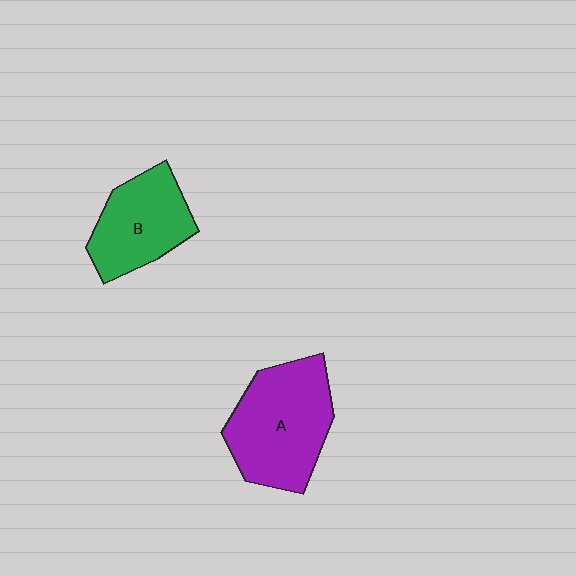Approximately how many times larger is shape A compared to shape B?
Approximately 1.4 times.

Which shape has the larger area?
Shape A (purple).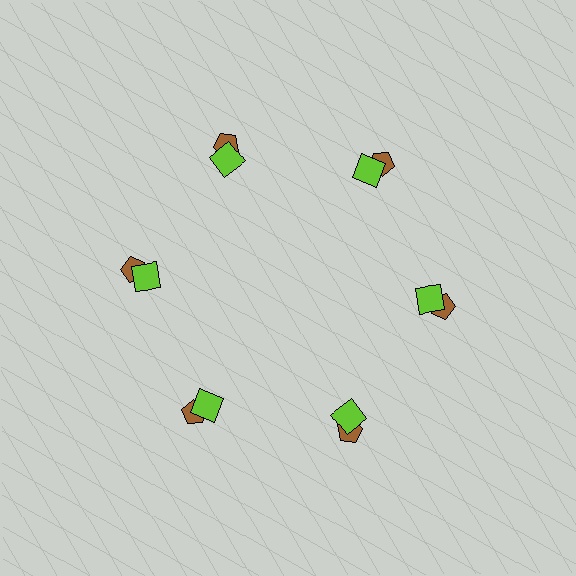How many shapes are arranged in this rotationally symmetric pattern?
There are 12 shapes, arranged in 6 groups of 2.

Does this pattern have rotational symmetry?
Yes, this pattern has 6-fold rotational symmetry. It looks the same after rotating 60 degrees around the center.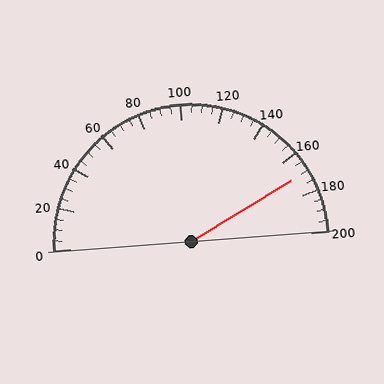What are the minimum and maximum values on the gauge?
The gauge ranges from 0 to 200.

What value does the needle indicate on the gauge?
The needle indicates approximately 170.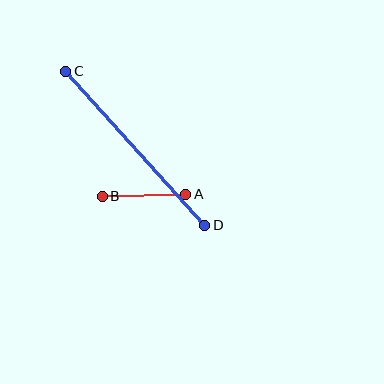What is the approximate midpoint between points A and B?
The midpoint is at approximately (144, 195) pixels.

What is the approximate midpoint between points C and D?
The midpoint is at approximately (135, 148) pixels.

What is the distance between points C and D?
The distance is approximately 207 pixels.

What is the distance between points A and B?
The distance is approximately 83 pixels.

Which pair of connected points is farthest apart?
Points C and D are farthest apart.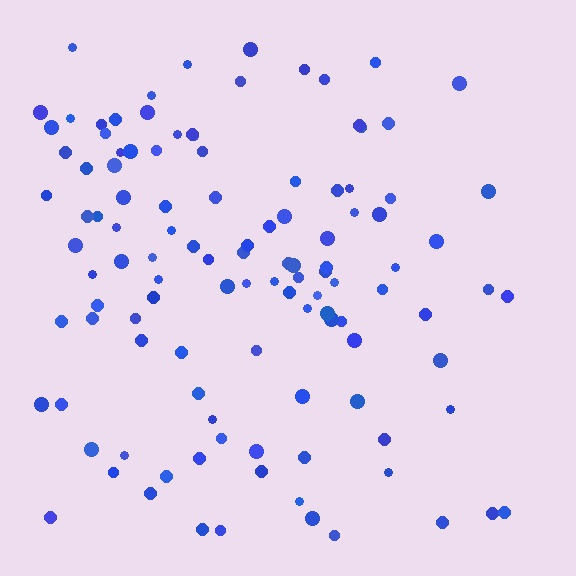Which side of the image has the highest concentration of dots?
The left.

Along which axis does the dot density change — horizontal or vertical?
Horizontal.